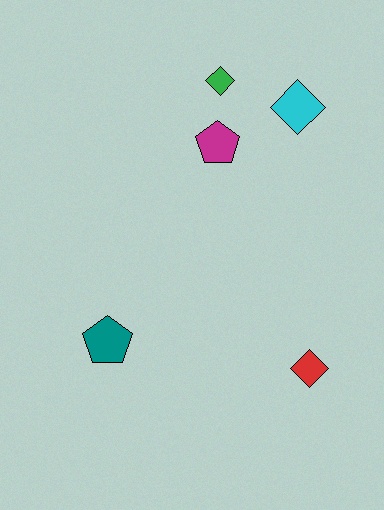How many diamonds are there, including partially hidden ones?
There are 3 diamonds.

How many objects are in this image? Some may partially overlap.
There are 5 objects.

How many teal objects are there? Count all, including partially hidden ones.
There is 1 teal object.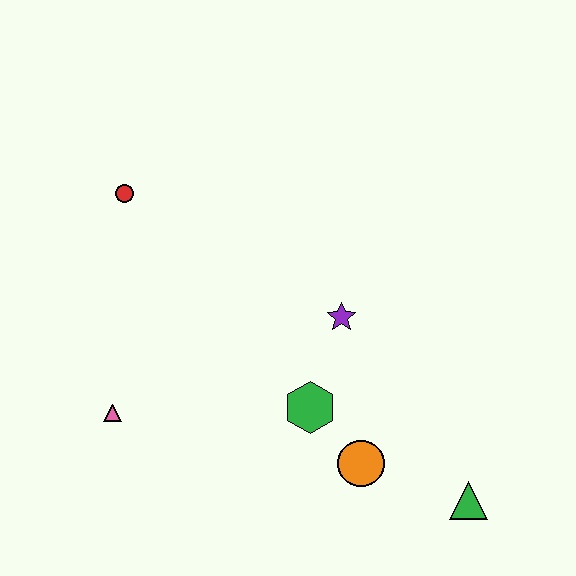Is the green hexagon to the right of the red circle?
Yes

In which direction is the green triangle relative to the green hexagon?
The green triangle is to the right of the green hexagon.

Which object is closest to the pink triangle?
The green hexagon is closest to the pink triangle.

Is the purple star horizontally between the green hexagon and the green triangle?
Yes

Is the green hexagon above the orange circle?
Yes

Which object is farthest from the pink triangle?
The green triangle is farthest from the pink triangle.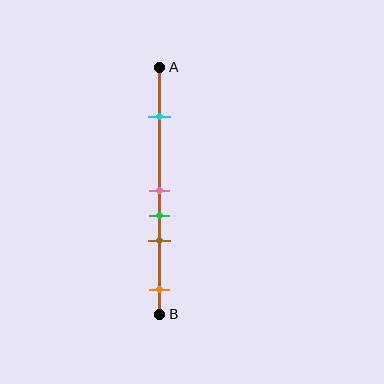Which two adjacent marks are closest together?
The pink and green marks are the closest adjacent pair.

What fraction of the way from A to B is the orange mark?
The orange mark is approximately 90% (0.9) of the way from A to B.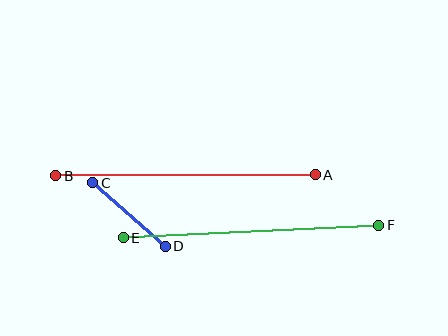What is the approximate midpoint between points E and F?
The midpoint is at approximately (251, 231) pixels.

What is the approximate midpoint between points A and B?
The midpoint is at approximately (186, 175) pixels.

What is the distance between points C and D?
The distance is approximately 96 pixels.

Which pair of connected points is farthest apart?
Points A and B are farthest apart.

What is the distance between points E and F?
The distance is approximately 256 pixels.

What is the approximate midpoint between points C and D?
The midpoint is at approximately (129, 214) pixels.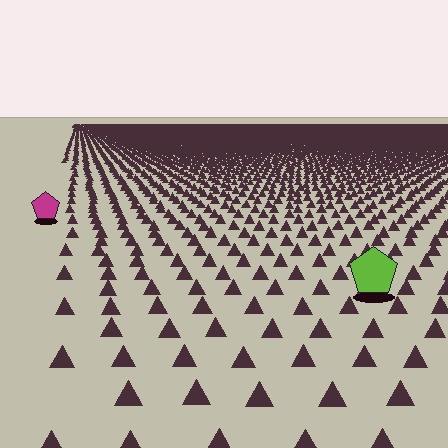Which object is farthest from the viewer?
The magenta pentagon is farthest from the viewer. It appears smaller and the ground texture around it is denser.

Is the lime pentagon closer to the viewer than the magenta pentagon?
Yes. The lime pentagon is closer — you can tell from the texture gradient: the ground texture is coarser near it.